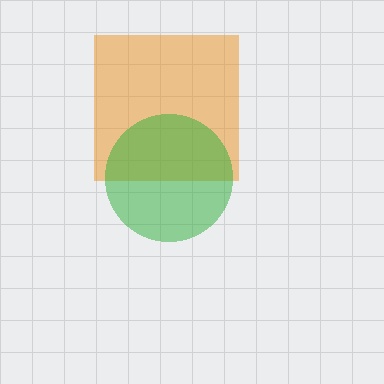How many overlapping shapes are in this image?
There are 2 overlapping shapes in the image.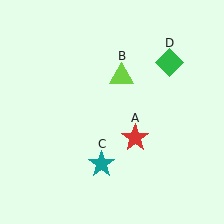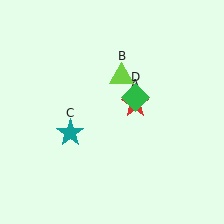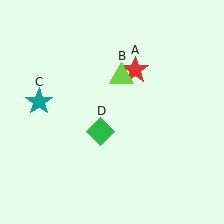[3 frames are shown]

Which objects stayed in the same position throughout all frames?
Lime triangle (object B) remained stationary.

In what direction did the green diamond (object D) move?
The green diamond (object D) moved down and to the left.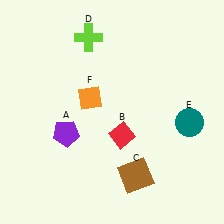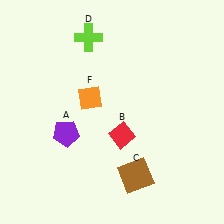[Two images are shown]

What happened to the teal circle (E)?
The teal circle (E) was removed in Image 2. It was in the bottom-right area of Image 1.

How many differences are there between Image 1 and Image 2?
There is 1 difference between the two images.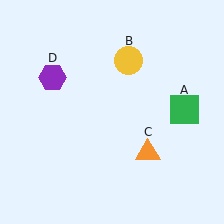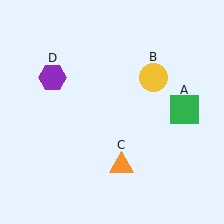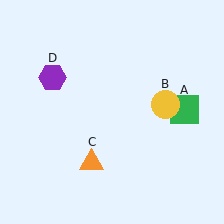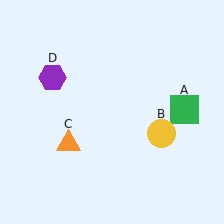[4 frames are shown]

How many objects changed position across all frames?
2 objects changed position: yellow circle (object B), orange triangle (object C).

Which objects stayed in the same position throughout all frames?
Green square (object A) and purple hexagon (object D) remained stationary.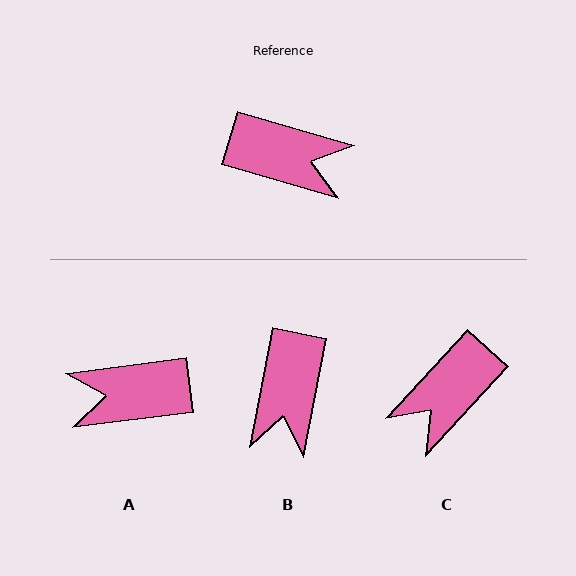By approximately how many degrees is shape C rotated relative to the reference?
Approximately 117 degrees clockwise.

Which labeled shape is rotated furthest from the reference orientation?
A, about 157 degrees away.